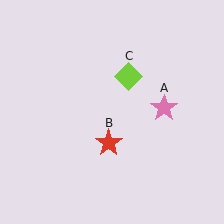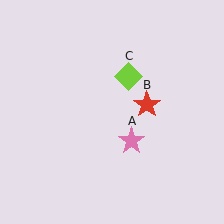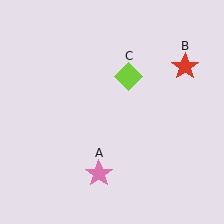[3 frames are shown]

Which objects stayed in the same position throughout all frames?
Lime diamond (object C) remained stationary.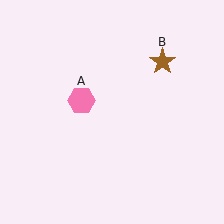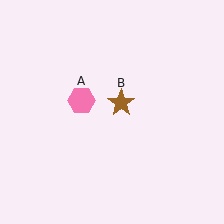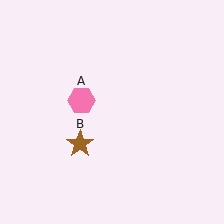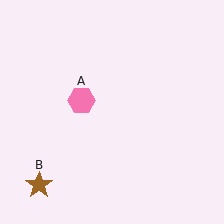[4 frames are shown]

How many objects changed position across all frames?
1 object changed position: brown star (object B).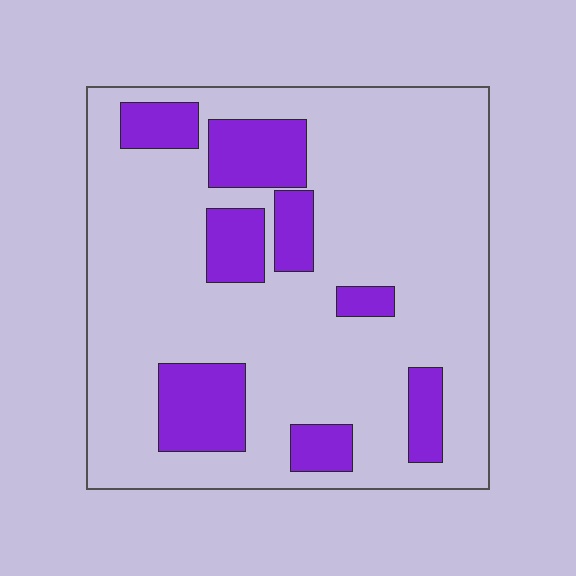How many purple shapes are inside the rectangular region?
8.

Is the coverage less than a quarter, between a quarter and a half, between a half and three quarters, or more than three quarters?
Less than a quarter.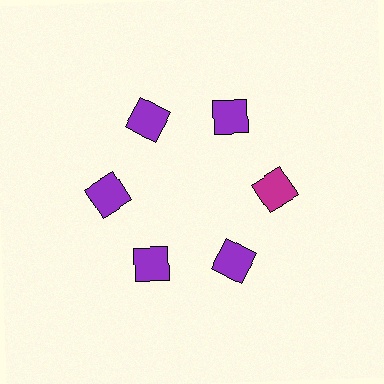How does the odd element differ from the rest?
It has a different color: magenta instead of purple.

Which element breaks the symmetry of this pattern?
The magenta diamond at roughly the 3 o'clock position breaks the symmetry. All other shapes are purple diamonds.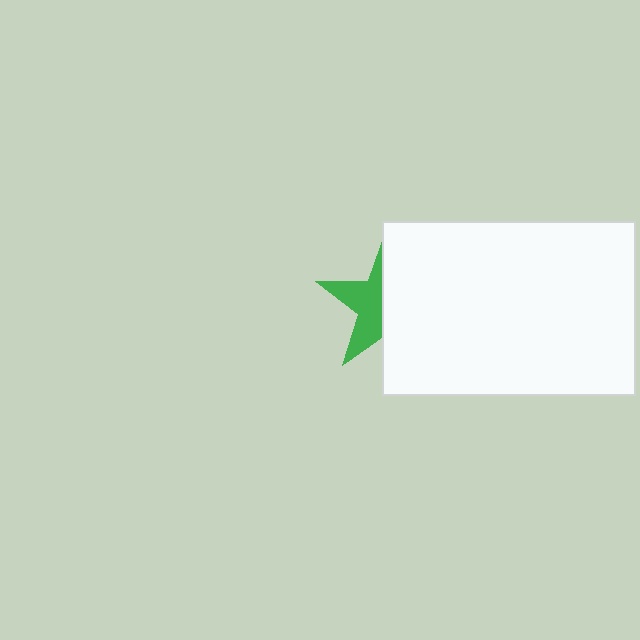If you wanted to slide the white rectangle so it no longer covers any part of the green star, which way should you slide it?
Slide it right — that is the most direct way to separate the two shapes.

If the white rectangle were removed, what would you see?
You would see the complete green star.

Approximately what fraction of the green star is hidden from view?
Roughly 58% of the green star is hidden behind the white rectangle.